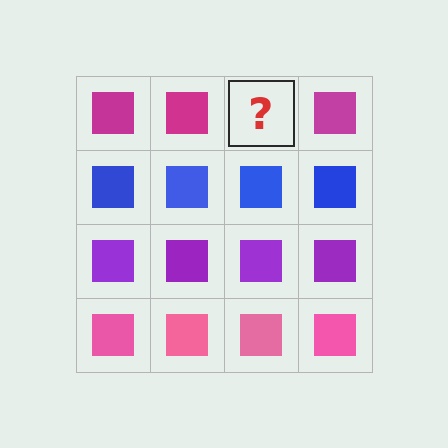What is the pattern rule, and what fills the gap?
The rule is that each row has a consistent color. The gap should be filled with a magenta square.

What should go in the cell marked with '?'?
The missing cell should contain a magenta square.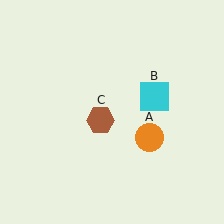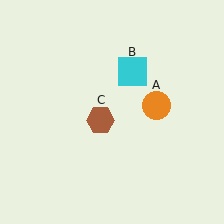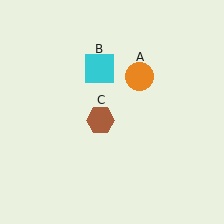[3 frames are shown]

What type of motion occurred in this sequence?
The orange circle (object A), cyan square (object B) rotated counterclockwise around the center of the scene.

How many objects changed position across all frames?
2 objects changed position: orange circle (object A), cyan square (object B).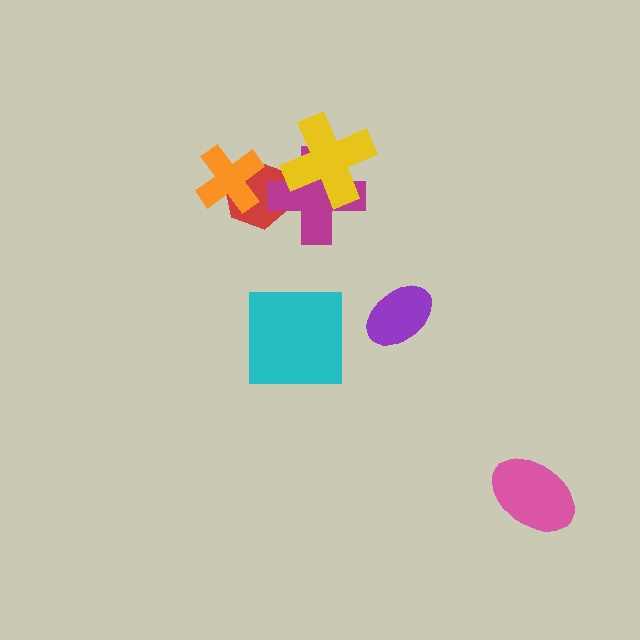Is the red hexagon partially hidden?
Yes, it is partially covered by another shape.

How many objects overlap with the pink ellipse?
0 objects overlap with the pink ellipse.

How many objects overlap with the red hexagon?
2 objects overlap with the red hexagon.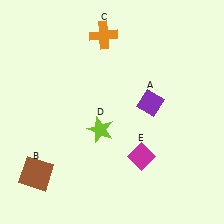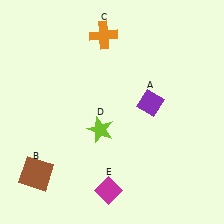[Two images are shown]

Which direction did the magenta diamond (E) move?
The magenta diamond (E) moved down.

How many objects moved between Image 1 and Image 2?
1 object moved between the two images.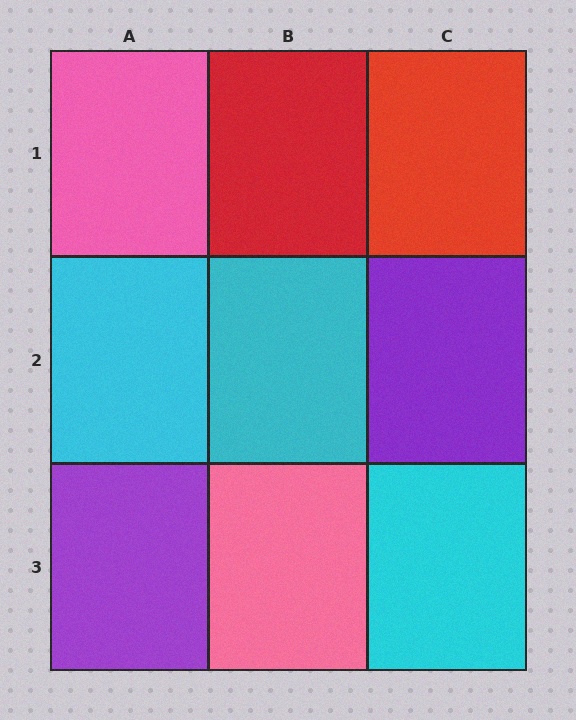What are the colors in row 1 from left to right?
Pink, red, red.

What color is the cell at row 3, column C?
Cyan.